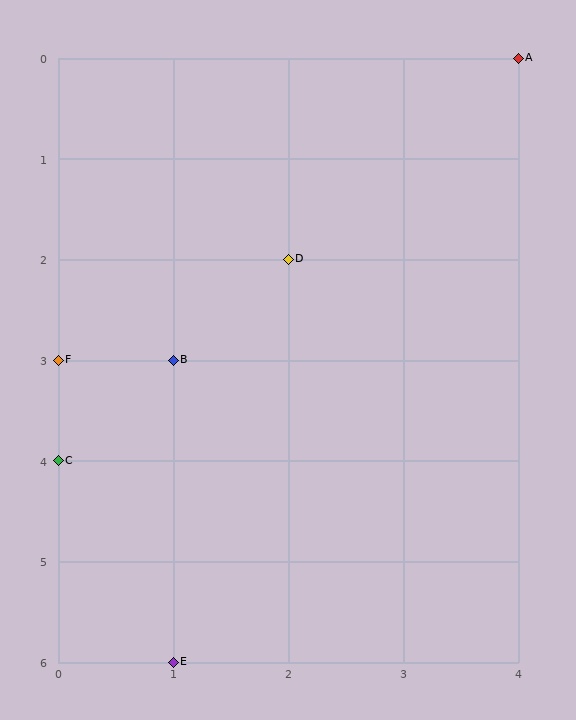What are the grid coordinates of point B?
Point B is at grid coordinates (1, 3).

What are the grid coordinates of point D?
Point D is at grid coordinates (2, 2).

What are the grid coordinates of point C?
Point C is at grid coordinates (0, 4).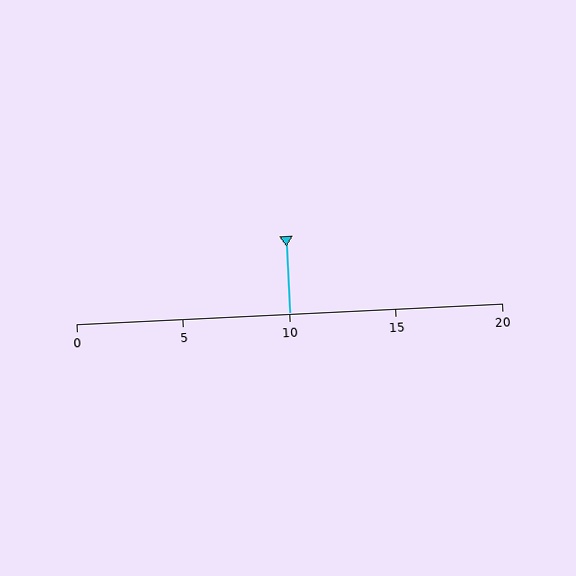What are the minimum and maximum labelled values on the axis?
The axis runs from 0 to 20.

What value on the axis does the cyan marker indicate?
The marker indicates approximately 10.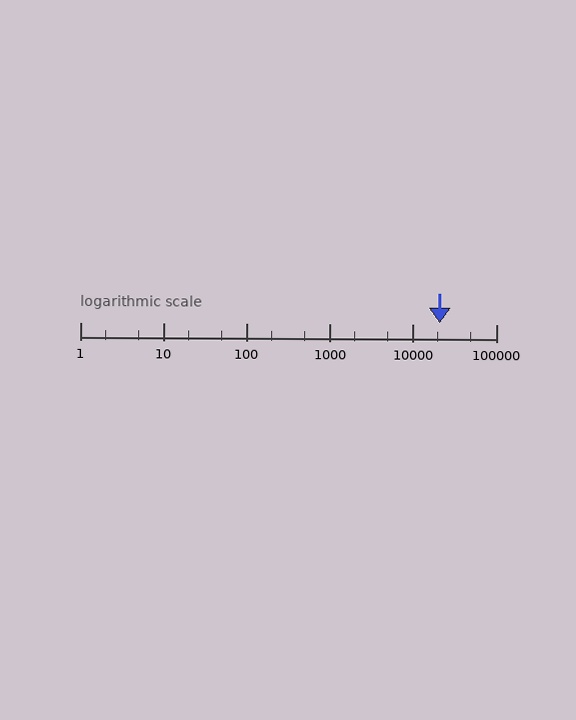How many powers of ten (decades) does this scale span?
The scale spans 5 decades, from 1 to 100000.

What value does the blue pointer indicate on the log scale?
The pointer indicates approximately 21000.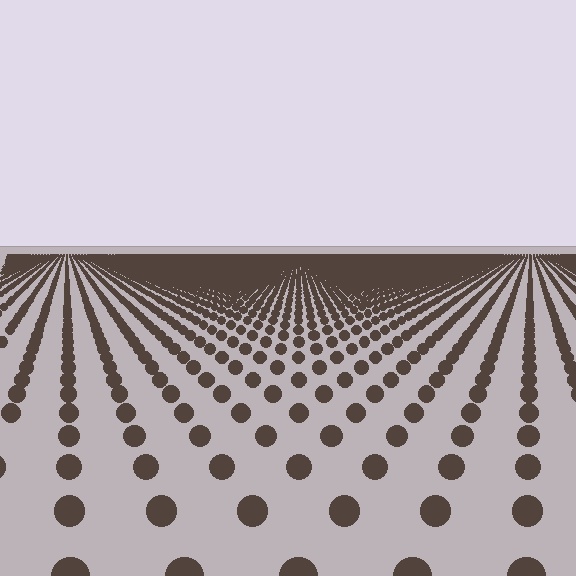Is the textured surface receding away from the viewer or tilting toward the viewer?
The surface is receding away from the viewer. Texture elements get smaller and denser toward the top.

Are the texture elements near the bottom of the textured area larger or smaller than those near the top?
Larger. Near the bottom, elements are closer to the viewer and appear at a bigger on-screen size.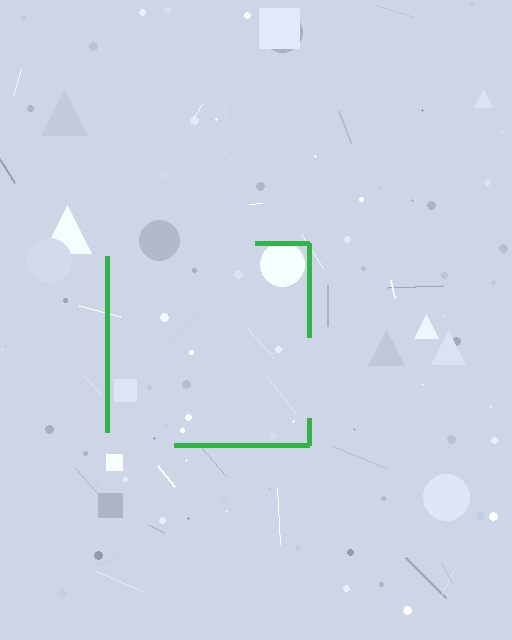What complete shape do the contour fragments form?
The contour fragments form a square.